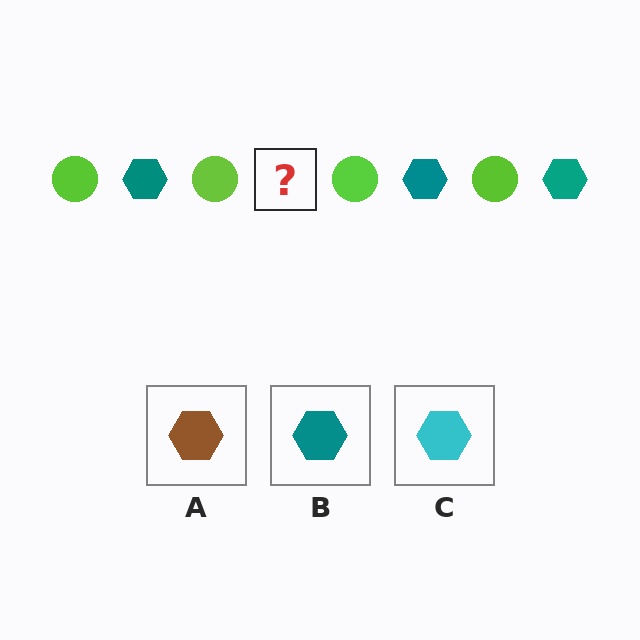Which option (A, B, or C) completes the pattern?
B.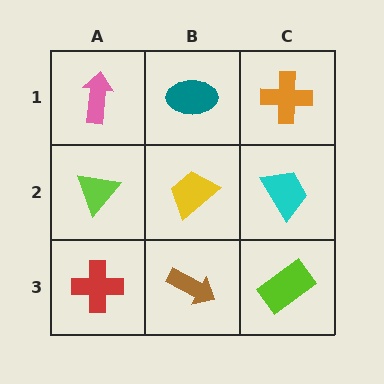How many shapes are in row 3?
3 shapes.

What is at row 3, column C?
A lime rectangle.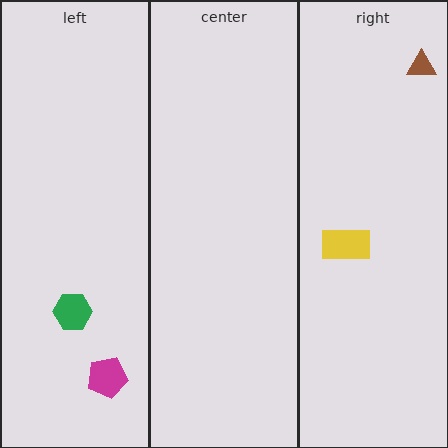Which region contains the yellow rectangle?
The right region.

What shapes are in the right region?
The yellow rectangle, the brown triangle.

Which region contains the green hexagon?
The left region.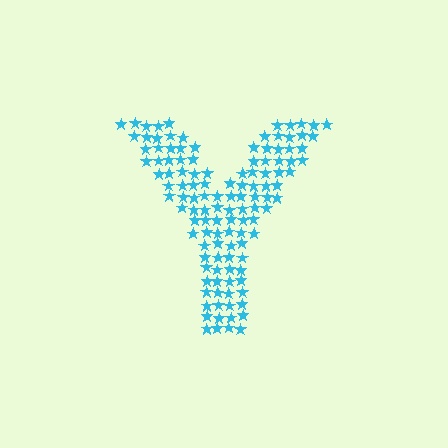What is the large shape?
The large shape is the letter Y.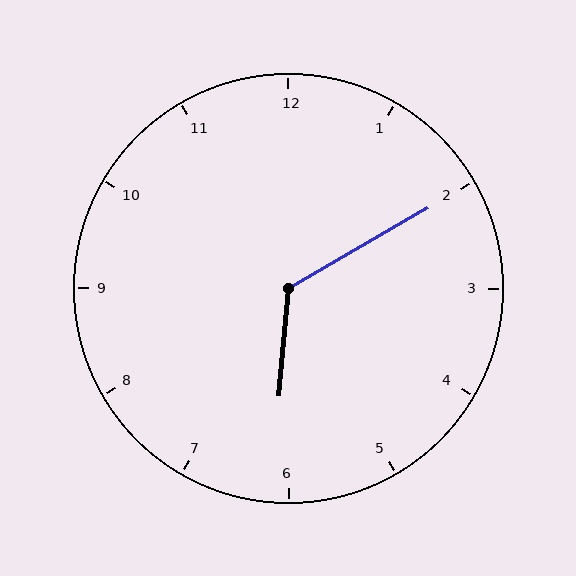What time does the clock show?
6:10.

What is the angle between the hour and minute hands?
Approximately 125 degrees.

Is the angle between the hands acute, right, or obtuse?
It is obtuse.